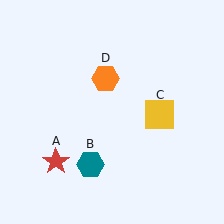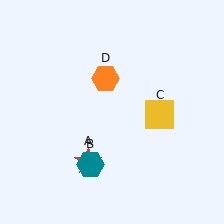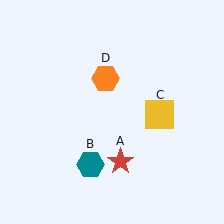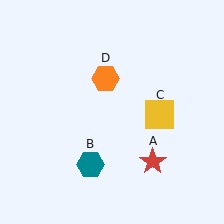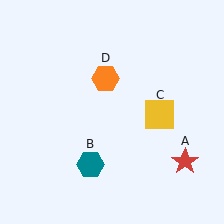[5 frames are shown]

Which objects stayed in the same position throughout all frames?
Teal hexagon (object B) and yellow square (object C) and orange hexagon (object D) remained stationary.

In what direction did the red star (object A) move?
The red star (object A) moved right.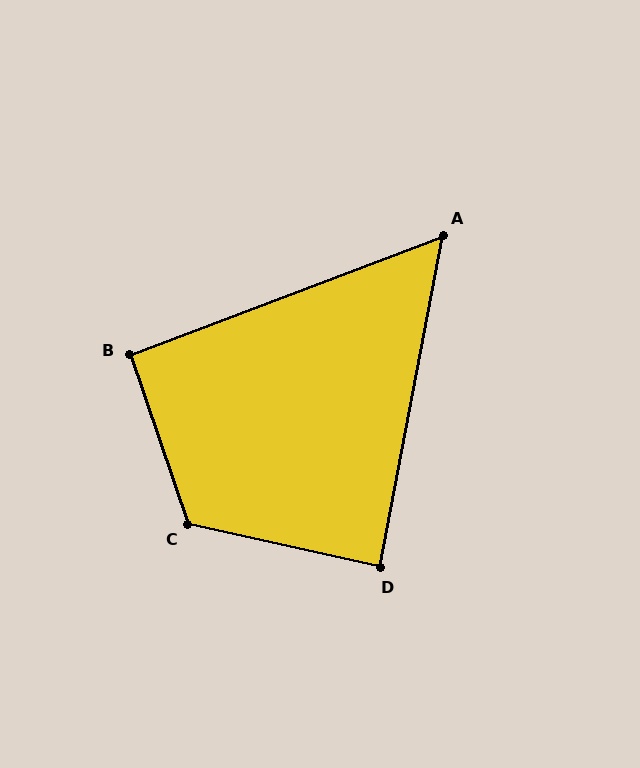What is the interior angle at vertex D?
Approximately 88 degrees (approximately right).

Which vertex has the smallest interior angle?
A, at approximately 59 degrees.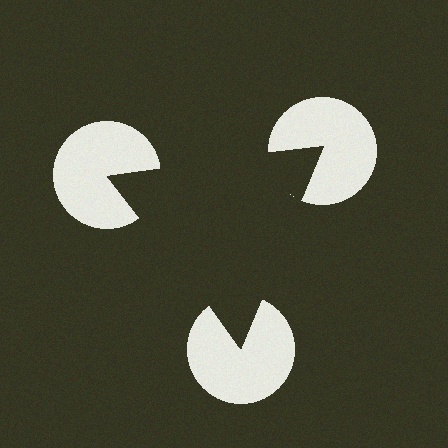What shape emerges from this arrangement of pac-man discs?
An illusory triangle — its edges are inferred from the aligned wedge cuts in the pac-man discs, not physically drawn.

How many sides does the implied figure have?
3 sides.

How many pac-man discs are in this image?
There are 3 — one at each vertex of the illusory triangle.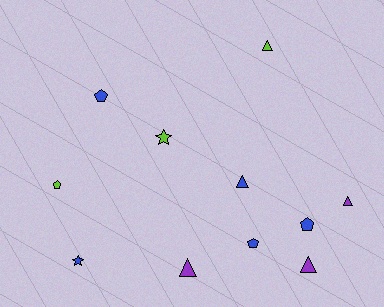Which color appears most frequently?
Blue, with 5 objects.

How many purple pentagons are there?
There are no purple pentagons.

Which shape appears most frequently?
Triangle, with 5 objects.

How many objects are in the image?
There are 11 objects.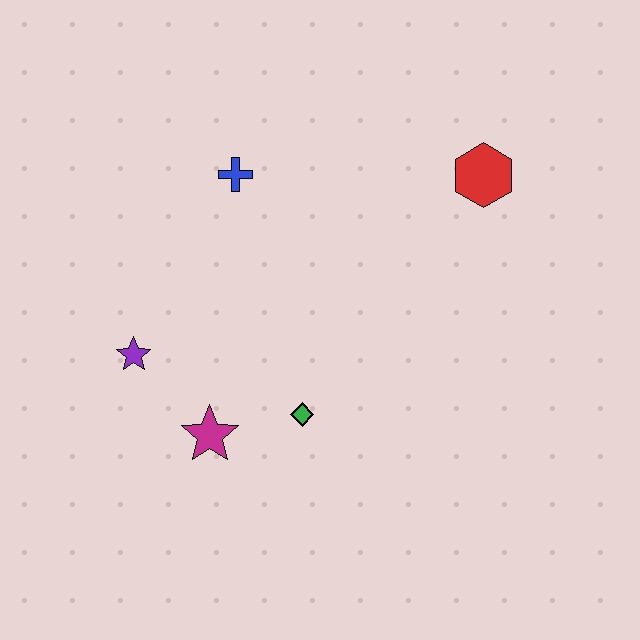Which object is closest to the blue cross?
The purple star is closest to the blue cross.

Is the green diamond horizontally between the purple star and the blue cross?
No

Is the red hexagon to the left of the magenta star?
No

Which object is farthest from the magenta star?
The red hexagon is farthest from the magenta star.